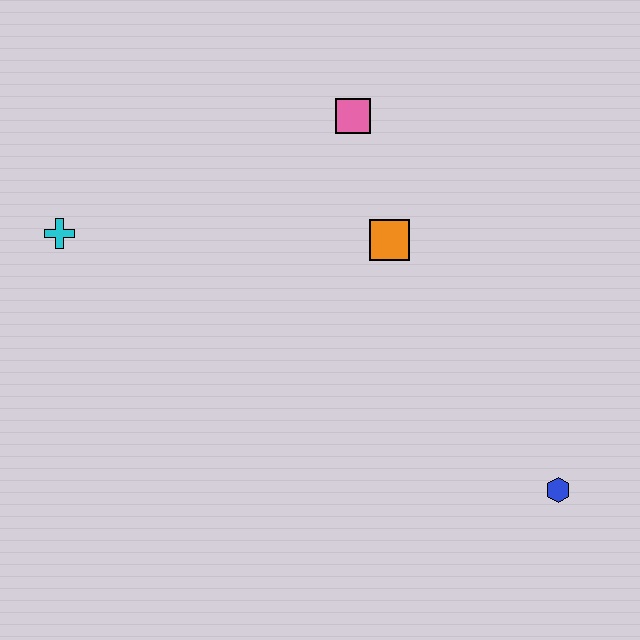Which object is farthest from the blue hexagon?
The cyan cross is farthest from the blue hexagon.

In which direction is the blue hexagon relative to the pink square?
The blue hexagon is below the pink square.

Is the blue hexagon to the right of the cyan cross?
Yes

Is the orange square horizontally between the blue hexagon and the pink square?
Yes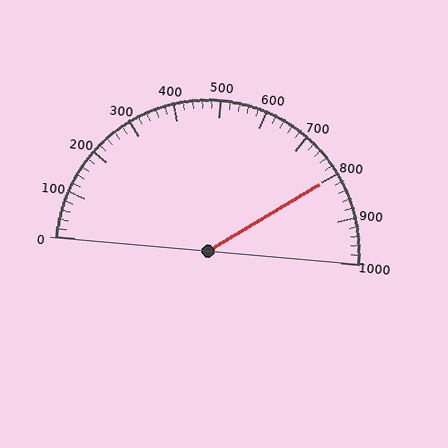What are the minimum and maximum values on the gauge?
The gauge ranges from 0 to 1000.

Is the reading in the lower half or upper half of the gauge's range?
The reading is in the upper half of the range (0 to 1000).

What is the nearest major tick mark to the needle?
The nearest major tick mark is 800.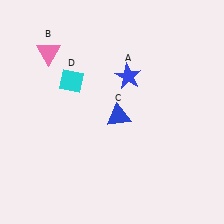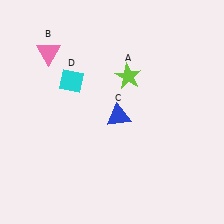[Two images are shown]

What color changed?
The star (A) changed from blue in Image 1 to lime in Image 2.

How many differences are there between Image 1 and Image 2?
There is 1 difference between the two images.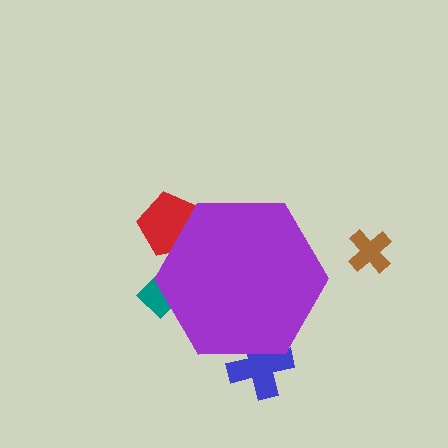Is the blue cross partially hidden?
Yes, the blue cross is partially hidden behind the purple hexagon.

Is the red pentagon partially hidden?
Yes, the red pentagon is partially hidden behind the purple hexagon.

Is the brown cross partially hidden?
No, the brown cross is fully visible.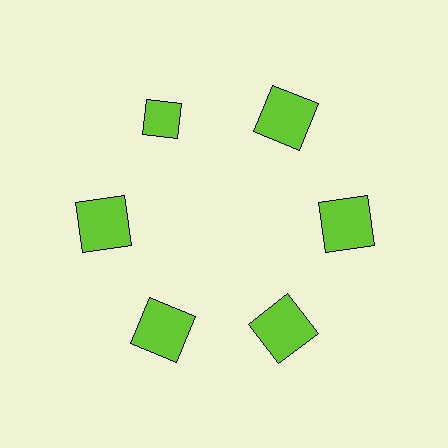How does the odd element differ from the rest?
It has a different shape: diamond instead of square.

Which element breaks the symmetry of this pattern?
The lime diamond at roughly the 11 o'clock position breaks the symmetry. All other shapes are lime squares.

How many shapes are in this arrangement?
There are 6 shapes arranged in a ring pattern.